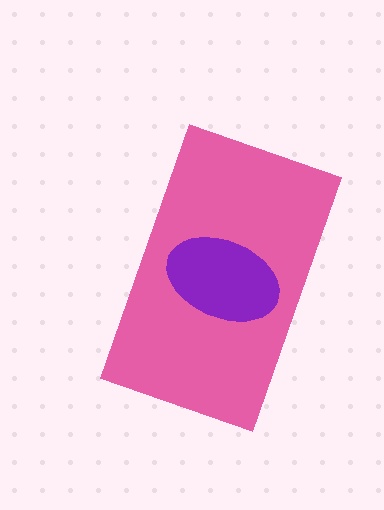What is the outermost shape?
The pink rectangle.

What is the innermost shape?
The purple ellipse.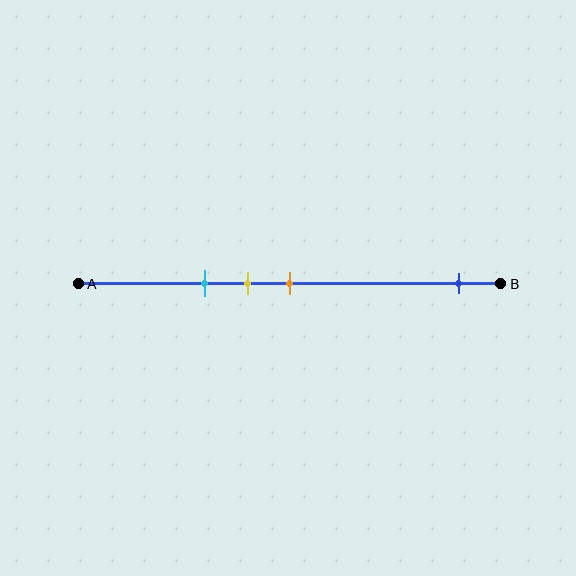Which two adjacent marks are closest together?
The yellow and orange marks are the closest adjacent pair.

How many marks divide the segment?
There are 4 marks dividing the segment.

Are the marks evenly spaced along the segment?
No, the marks are not evenly spaced.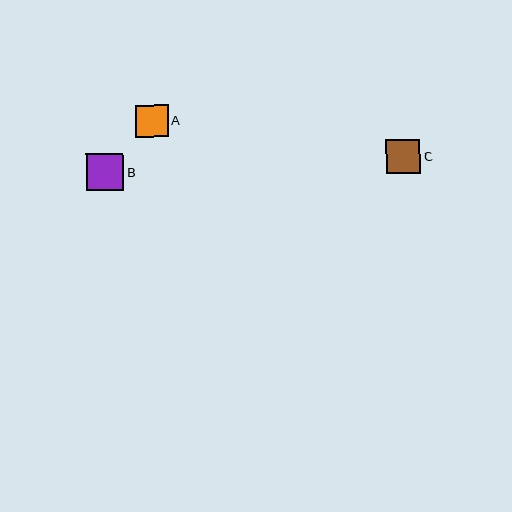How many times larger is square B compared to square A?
Square B is approximately 1.1 times the size of square A.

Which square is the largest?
Square B is the largest with a size of approximately 38 pixels.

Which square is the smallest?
Square A is the smallest with a size of approximately 33 pixels.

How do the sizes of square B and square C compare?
Square B and square C are approximately the same size.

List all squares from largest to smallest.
From largest to smallest: B, C, A.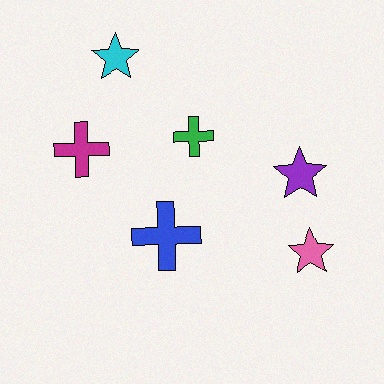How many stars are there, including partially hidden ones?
There are 3 stars.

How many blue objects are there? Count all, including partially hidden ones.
There is 1 blue object.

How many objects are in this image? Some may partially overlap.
There are 6 objects.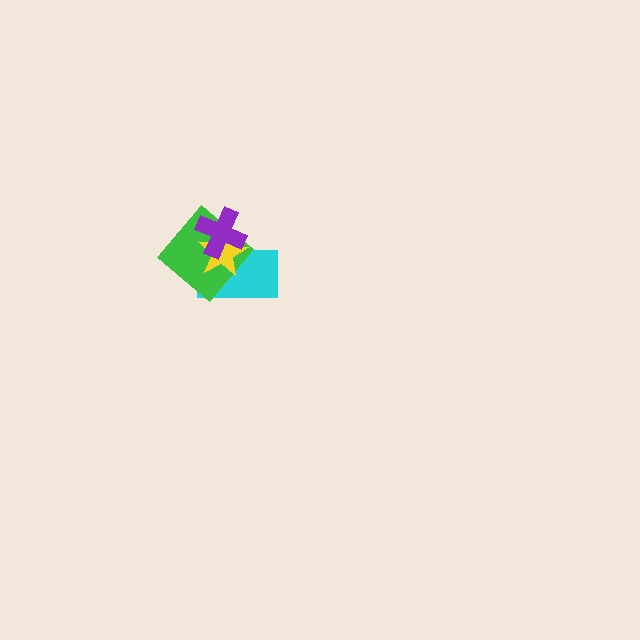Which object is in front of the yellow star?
The purple cross is in front of the yellow star.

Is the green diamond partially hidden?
Yes, it is partially covered by another shape.